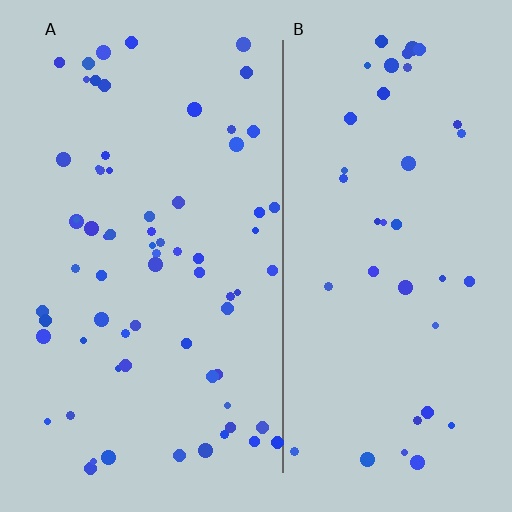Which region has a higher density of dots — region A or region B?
A (the left).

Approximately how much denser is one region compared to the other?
Approximately 1.7× — region A over region B.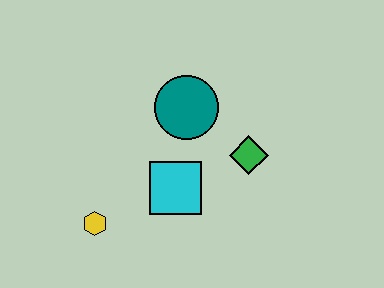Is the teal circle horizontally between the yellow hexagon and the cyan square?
No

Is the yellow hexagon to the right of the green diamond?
No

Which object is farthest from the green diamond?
The yellow hexagon is farthest from the green diamond.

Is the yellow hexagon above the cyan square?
No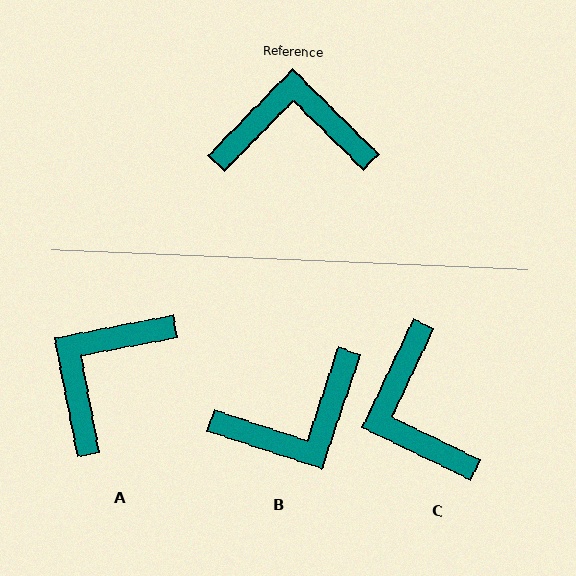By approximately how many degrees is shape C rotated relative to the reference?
Approximately 109 degrees counter-clockwise.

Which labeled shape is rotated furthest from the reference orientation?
B, about 154 degrees away.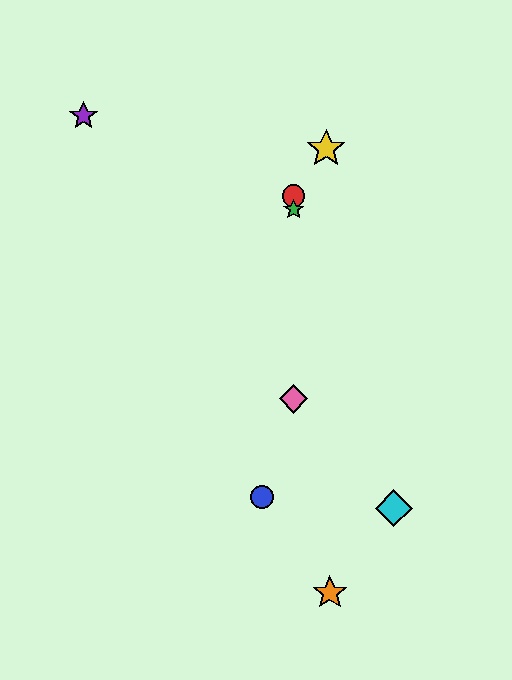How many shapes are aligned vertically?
3 shapes (the red circle, the green star, the pink diamond) are aligned vertically.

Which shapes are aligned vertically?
The red circle, the green star, the pink diamond are aligned vertically.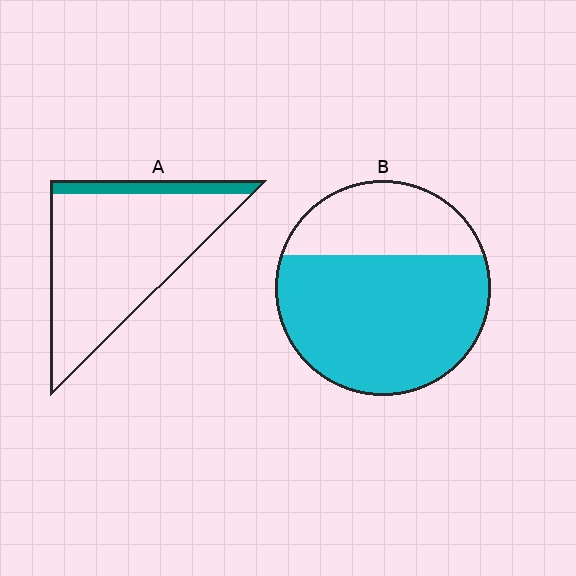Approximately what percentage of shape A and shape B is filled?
A is approximately 15% and B is approximately 70%.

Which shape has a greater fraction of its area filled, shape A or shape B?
Shape B.